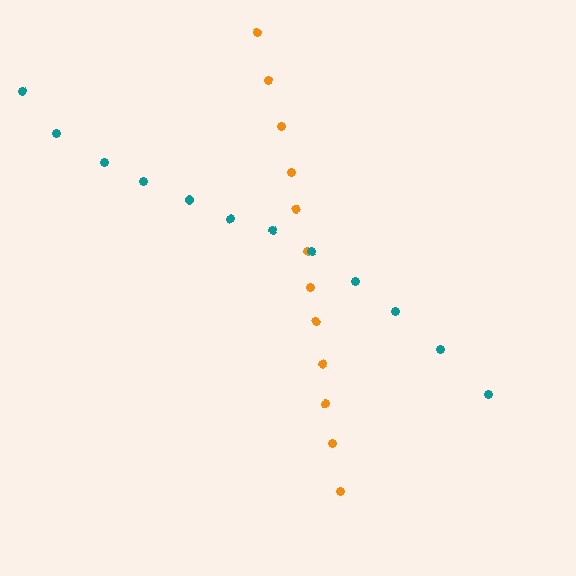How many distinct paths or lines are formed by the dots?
There are 2 distinct paths.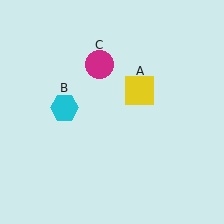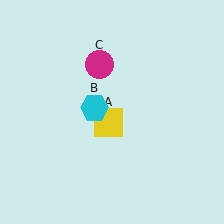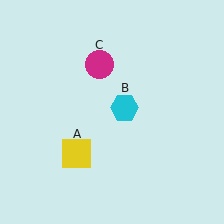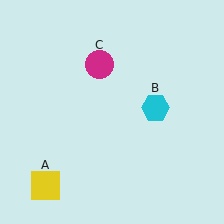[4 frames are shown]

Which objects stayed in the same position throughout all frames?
Magenta circle (object C) remained stationary.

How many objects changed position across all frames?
2 objects changed position: yellow square (object A), cyan hexagon (object B).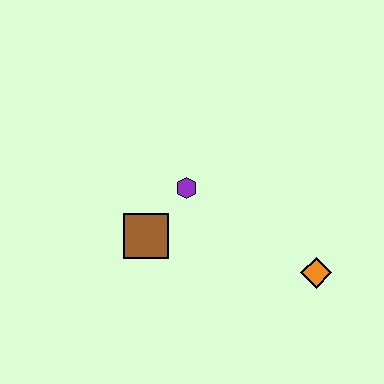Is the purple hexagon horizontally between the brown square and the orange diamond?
Yes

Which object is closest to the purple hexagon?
The brown square is closest to the purple hexagon.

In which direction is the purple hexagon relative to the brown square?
The purple hexagon is above the brown square.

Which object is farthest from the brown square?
The orange diamond is farthest from the brown square.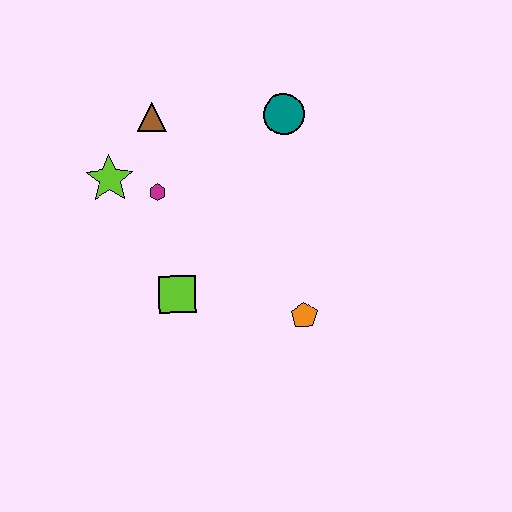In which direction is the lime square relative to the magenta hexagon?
The lime square is below the magenta hexagon.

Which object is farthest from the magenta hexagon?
The orange pentagon is farthest from the magenta hexagon.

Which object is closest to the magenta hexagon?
The lime star is closest to the magenta hexagon.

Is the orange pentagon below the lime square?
Yes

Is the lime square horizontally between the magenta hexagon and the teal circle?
Yes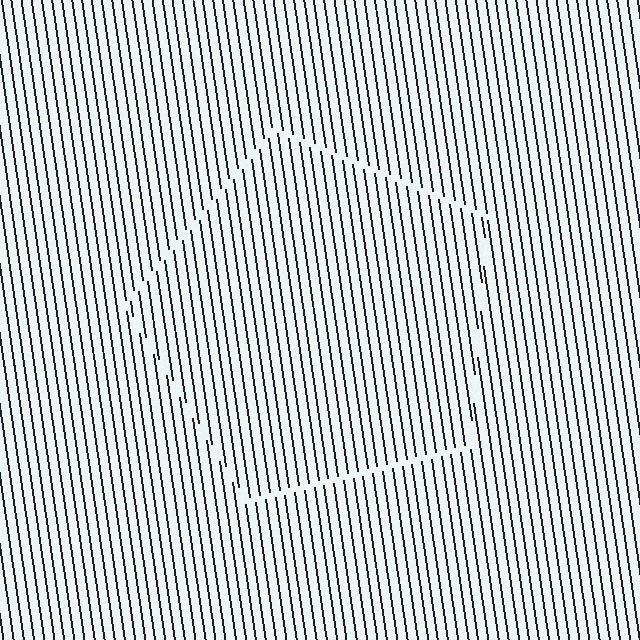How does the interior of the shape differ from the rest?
The interior of the shape contains the same grating, shifted by half a period — the contour is defined by the phase discontinuity where line-ends from the inner and outer gratings abut.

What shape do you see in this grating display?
An illusory pentagon. The interior of the shape contains the same grating, shifted by half a period — the contour is defined by the phase discontinuity where line-ends from the inner and outer gratings abut.